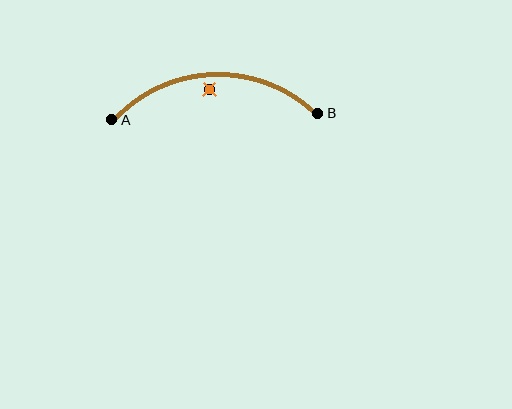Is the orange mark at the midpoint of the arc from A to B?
No — the orange mark does not lie on the arc at all. It sits slightly inside the curve.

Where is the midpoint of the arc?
The arc midpoint is the point on the curve farthest from the straight line joining A and B. It sits above that line.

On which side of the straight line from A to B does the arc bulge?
The arc bulges above the straight line connecting A and B.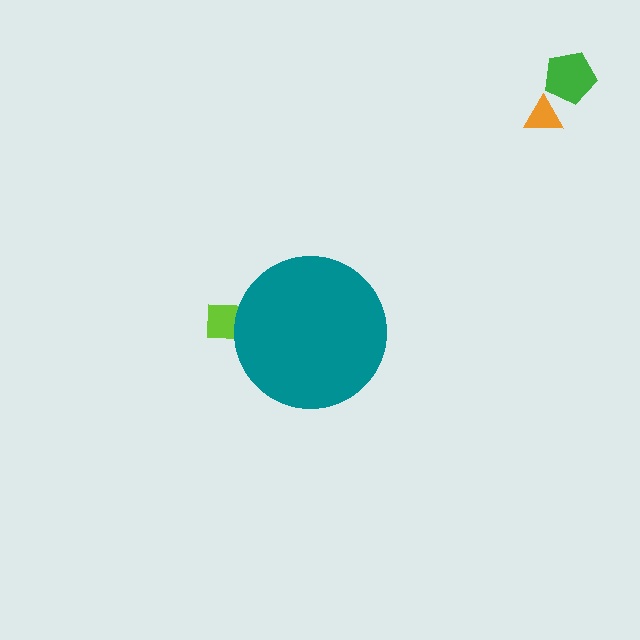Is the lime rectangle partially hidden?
Yes, the lime rectangle is partially hidden behind the teal circle.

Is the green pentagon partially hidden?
No, the green pentagon is fully visible.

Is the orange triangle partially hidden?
No, the orange triangle is fully visible.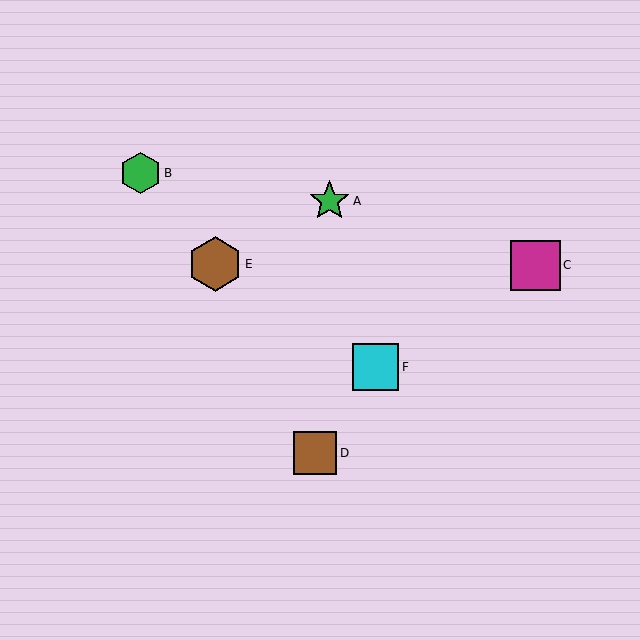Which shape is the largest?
The brown hexagon (labeled E) is the largest.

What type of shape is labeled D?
Shape D is a brown square.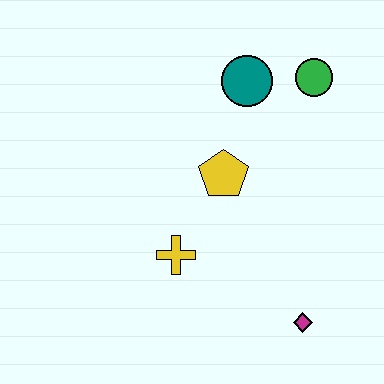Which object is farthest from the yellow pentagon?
The magenta diamond is farthest from the yellow pentagon.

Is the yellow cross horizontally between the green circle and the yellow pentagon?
No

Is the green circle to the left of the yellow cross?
No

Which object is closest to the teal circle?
The green circle is closest to the teal circle.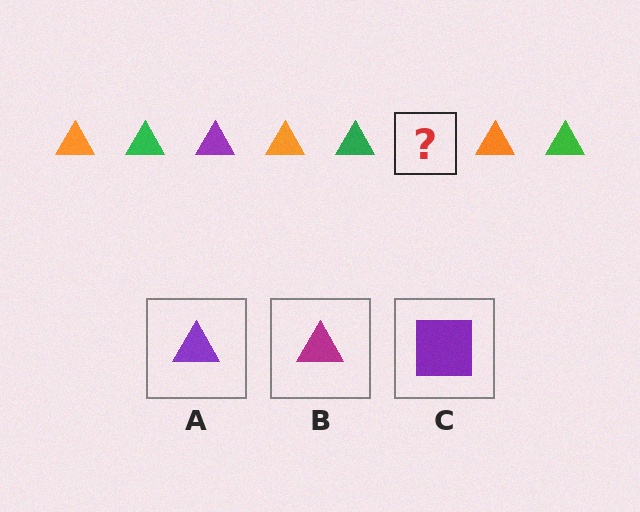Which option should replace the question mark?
Option A.